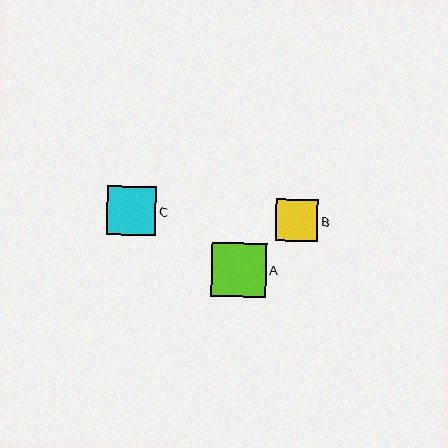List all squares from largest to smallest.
From largest to smallest: A, C, B.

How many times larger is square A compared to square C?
Square A is approximately 1.1 times the size of square C.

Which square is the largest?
Square A is the largest with a size of approximately 54 pixels.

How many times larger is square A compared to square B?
Square A is approximately 1.3 times the size of square B.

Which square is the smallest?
Square B is the smallest with a size of approximately 42 pixels.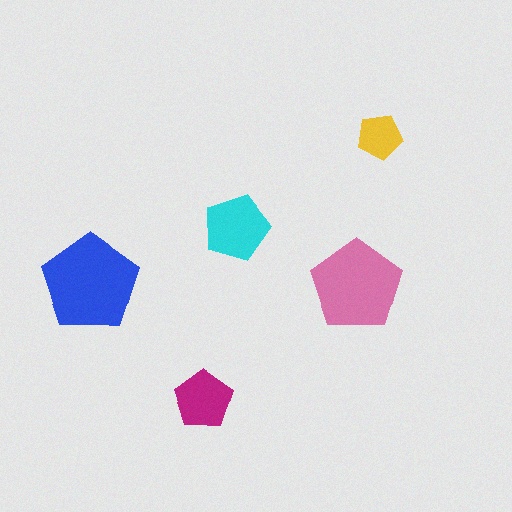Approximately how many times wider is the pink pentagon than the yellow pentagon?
About 2 times wider.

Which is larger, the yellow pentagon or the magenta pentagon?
The magenta one.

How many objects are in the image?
There are 5 objects in the image.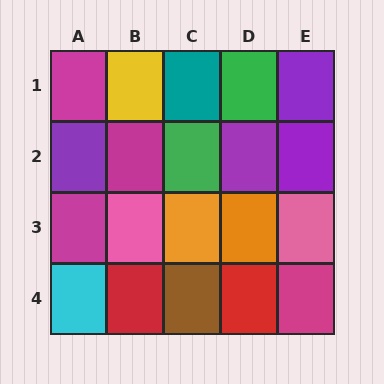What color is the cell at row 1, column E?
Purple.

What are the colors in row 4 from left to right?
Cyan, red, brown, red, magenta.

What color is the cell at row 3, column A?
Magenta.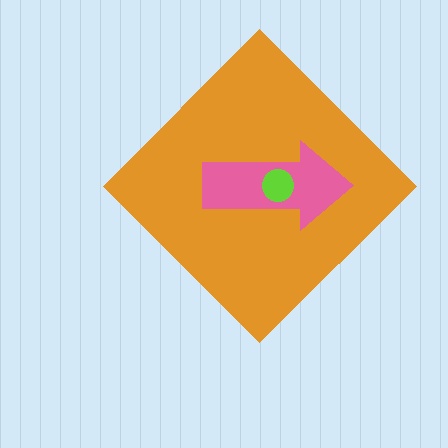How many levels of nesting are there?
3.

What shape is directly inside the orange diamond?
The pink arrow.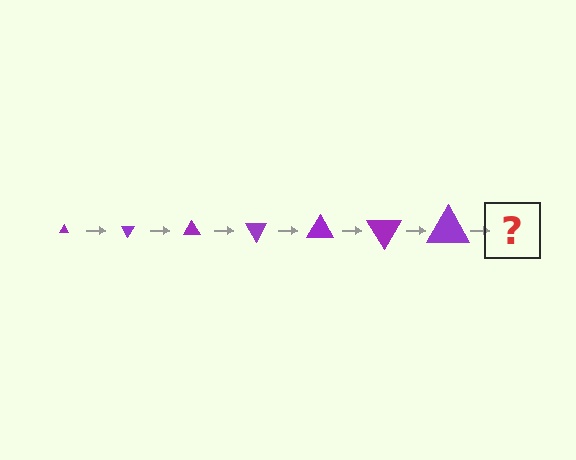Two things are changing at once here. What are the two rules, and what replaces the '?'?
The two rules are that the triangle grows larger each step and it rotates 60 degrees each step. The '?' should be a triangle, larger than the previous one and rotated 420 degrees from the start.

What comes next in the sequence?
The next element should be a triangle, larger than the previous one and rotated 420 degrees from the start.